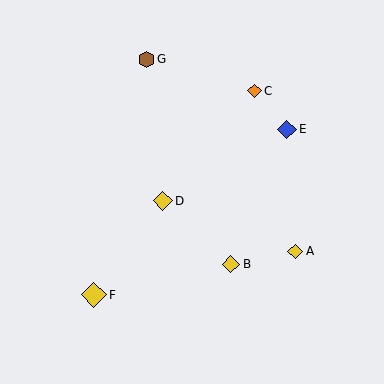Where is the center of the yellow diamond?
The center of the yellow diamond is at (295, 251).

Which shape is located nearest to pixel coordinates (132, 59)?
The brown hexagon (labeled G) at (146, 59) is nearest to that location.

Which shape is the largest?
The yellow diamond (labeled F) is the largest.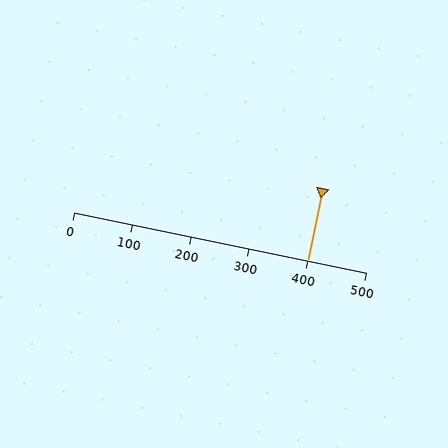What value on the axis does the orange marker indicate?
The marker indicates approximately 400.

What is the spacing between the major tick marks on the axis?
The major ticks are spaced 100 apart.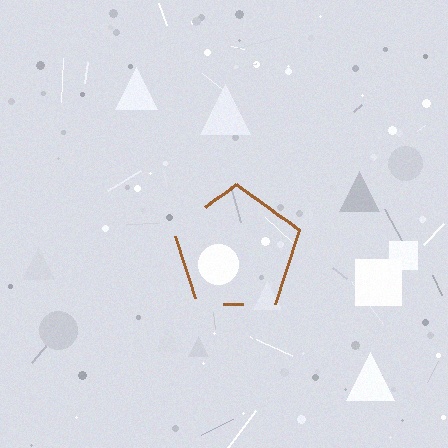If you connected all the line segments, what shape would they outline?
They would outline a pentagon.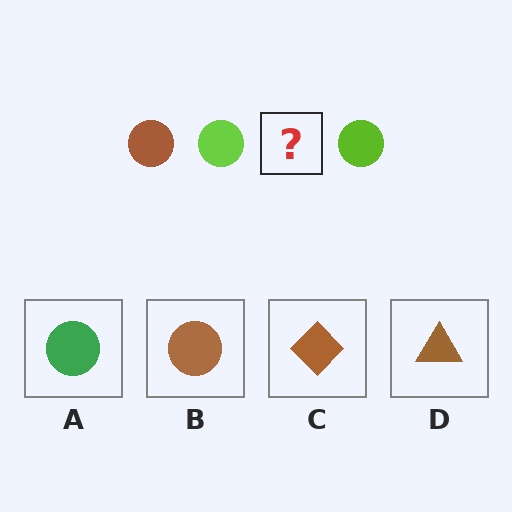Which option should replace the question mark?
Option B.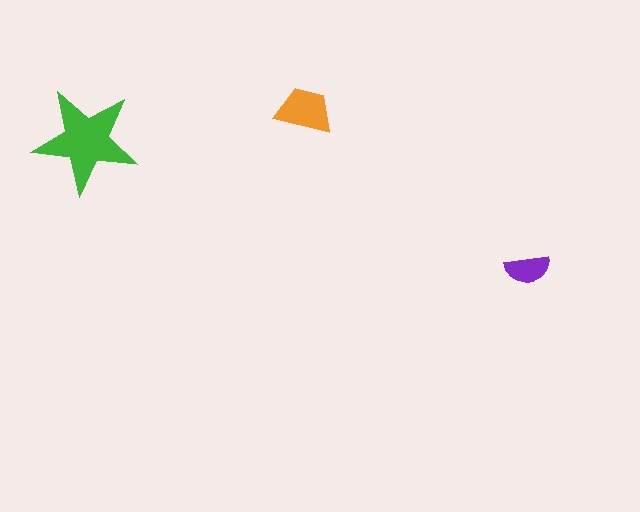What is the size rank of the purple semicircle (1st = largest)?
3rd.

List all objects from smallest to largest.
The purple semicircle, the orange trapezoid, the green star.